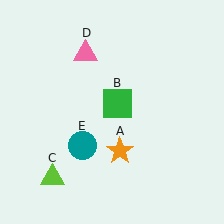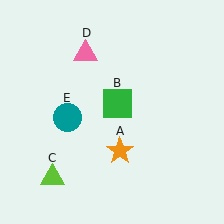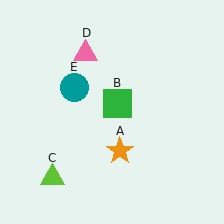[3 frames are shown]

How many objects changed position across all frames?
1 object changed position: teal circle (object E).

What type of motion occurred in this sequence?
The teal circle (object E) rotated clockwise around the center of the scene.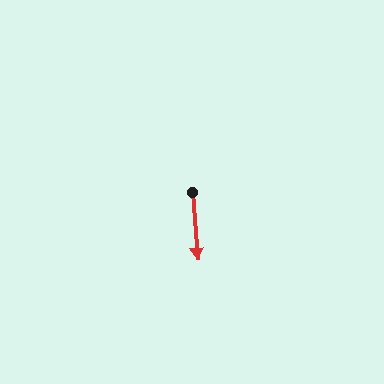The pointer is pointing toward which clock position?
Roughly 6 o'clock.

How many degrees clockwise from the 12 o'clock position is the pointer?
Approximately 175 degrees.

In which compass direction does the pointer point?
South.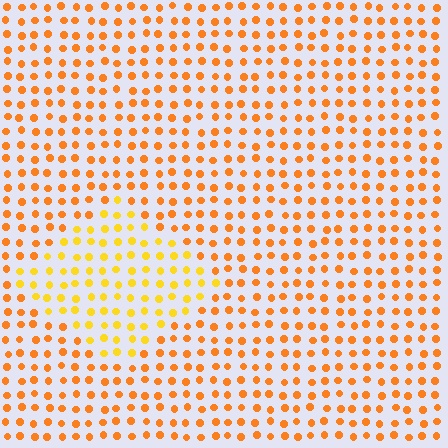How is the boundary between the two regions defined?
The boundary is defined purely by a slight shift in hue (about 24 degrees). Spacing, size, and orientation are identical on both sides.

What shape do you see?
I see a diamond.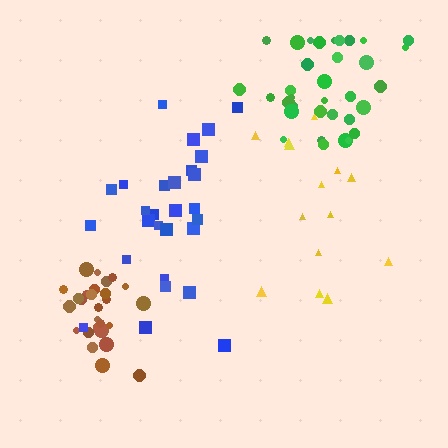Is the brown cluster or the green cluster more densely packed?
Brown.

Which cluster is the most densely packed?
Brown.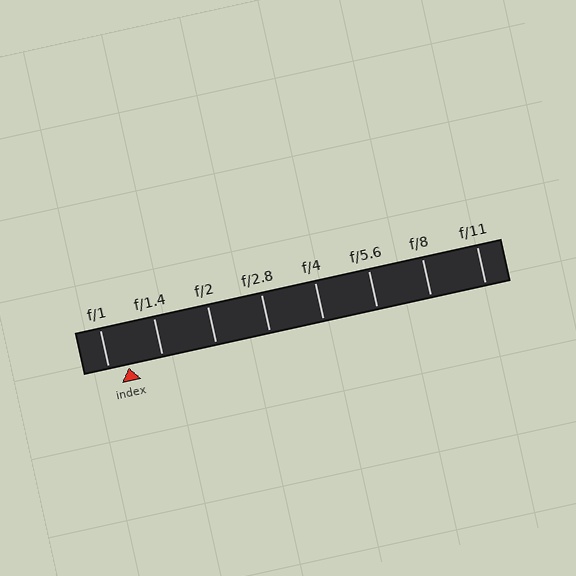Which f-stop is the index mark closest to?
The index mark is closest to f/1.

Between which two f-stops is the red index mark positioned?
The index mark is between f/1 and f/1.4.